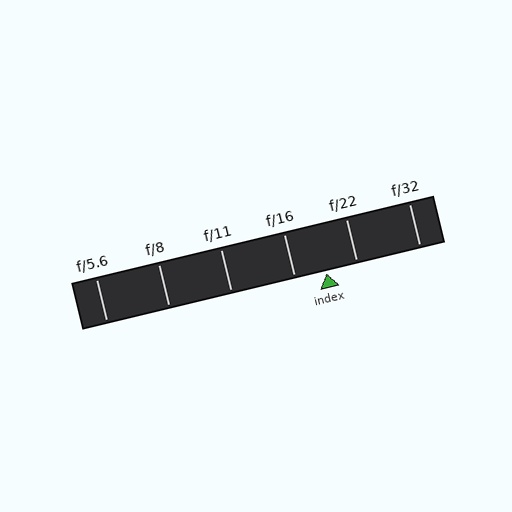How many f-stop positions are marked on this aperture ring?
There are 6 f-stop positions marked.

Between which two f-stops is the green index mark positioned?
The index mark is between f/16 and f/22.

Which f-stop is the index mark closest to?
The index mark is closest to f/22.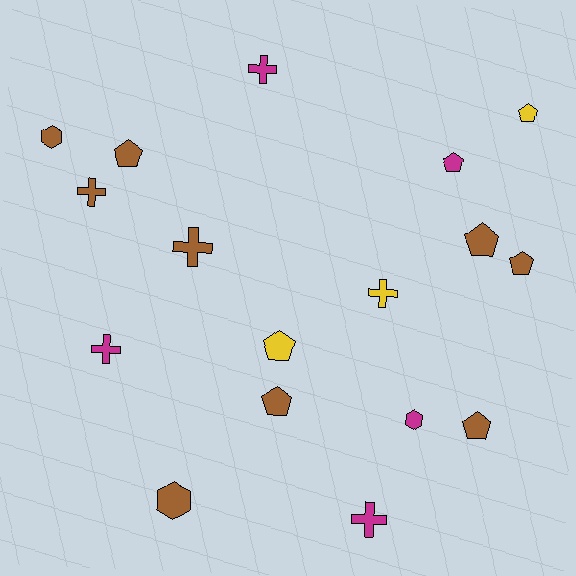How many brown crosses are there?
There are 2 brown crosses.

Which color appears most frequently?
Brown, with 9 objects.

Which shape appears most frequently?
Pentagon, with 8 objects.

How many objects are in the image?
There are 17 objects.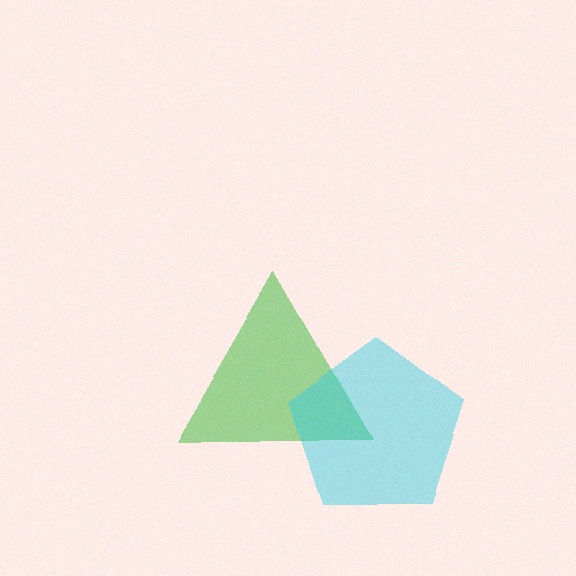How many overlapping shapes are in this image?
There are 2 overlapping shapes in the image.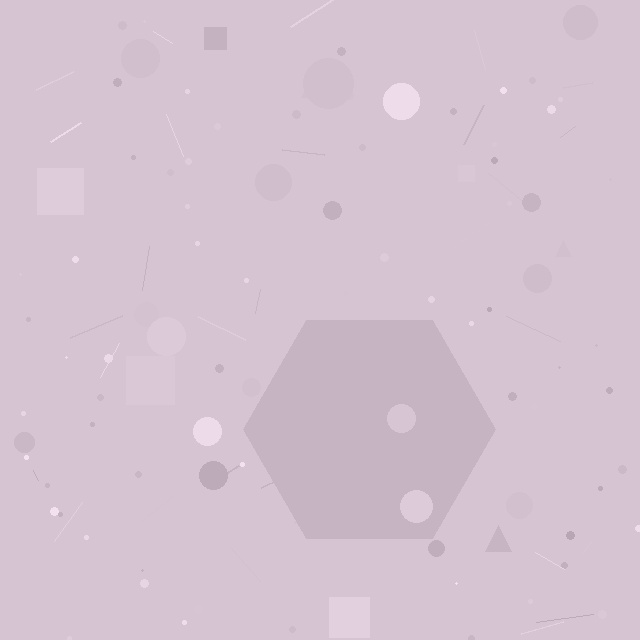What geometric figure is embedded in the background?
A hexagon is embedded in the background.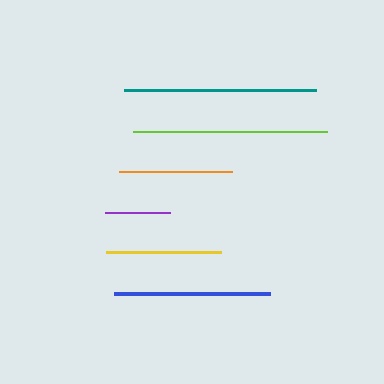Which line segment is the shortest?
The purple line is the shortest at approximately 65 pixels.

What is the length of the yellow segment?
The yellow segment is approximately 115 pixels long.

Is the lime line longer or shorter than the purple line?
The lime line is longer than the purple line.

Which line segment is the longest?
The lime line is the longest at approximately 193 pixels.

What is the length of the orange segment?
The orange segment is approximately 113 pixels long.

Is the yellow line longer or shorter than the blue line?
The blue line is longer than the yellow line.